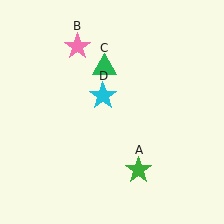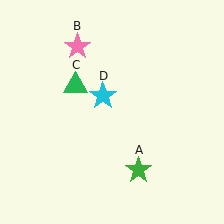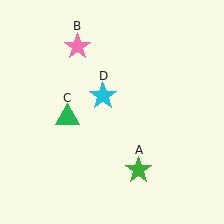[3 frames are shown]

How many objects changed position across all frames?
1 object changed position: green triangle (object C).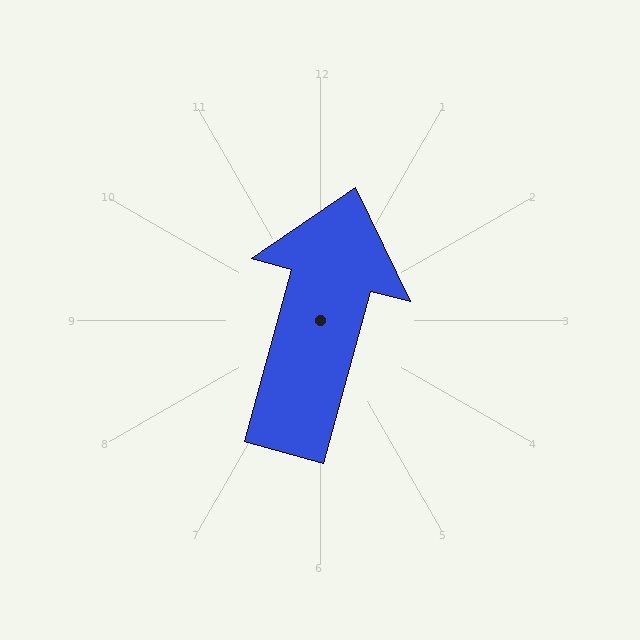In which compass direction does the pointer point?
North.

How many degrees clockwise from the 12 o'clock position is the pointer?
Approximately 15 degrees.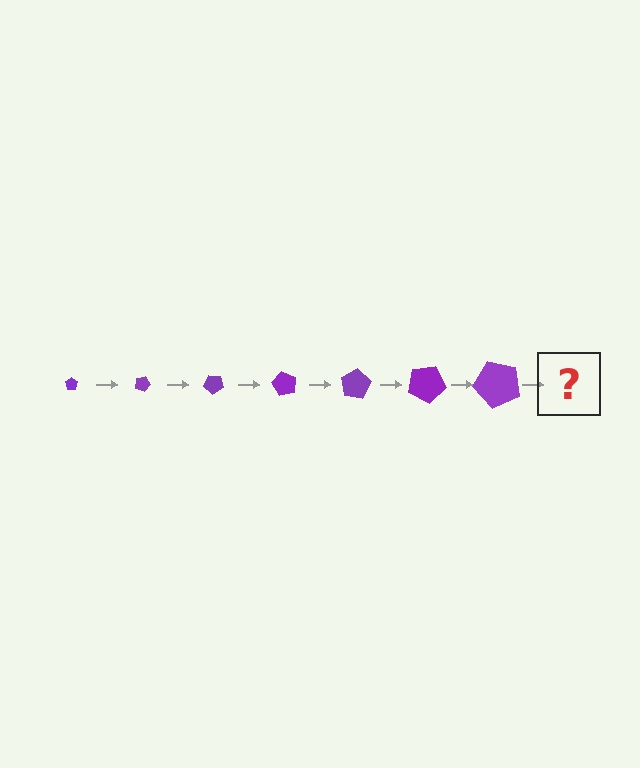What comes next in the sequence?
The next element should be a pentagon, larger than the previous one and rotated 140 degrees from the start.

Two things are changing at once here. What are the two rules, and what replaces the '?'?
The two rules are that the pentagon grows larger each step and it rotates 20 degrees each step. The '?' should be a pentagon, larger than the previous one and rotated 140 degrees from the start.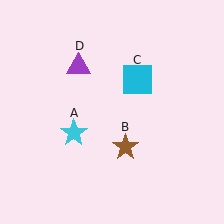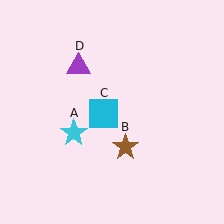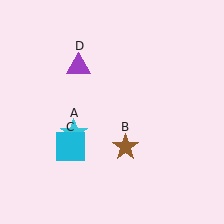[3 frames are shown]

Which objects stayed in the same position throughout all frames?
Cyan star (object A) and brown star (object B) and purple triangle (object D) remained stationary.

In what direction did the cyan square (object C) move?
The cyan square (object C) moved down and to the left.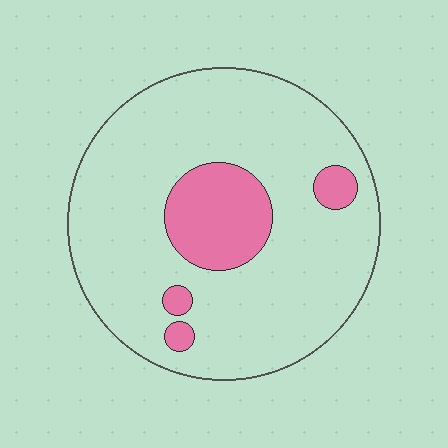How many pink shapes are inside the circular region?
4.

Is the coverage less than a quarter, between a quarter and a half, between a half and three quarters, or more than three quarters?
Less than a quarter.